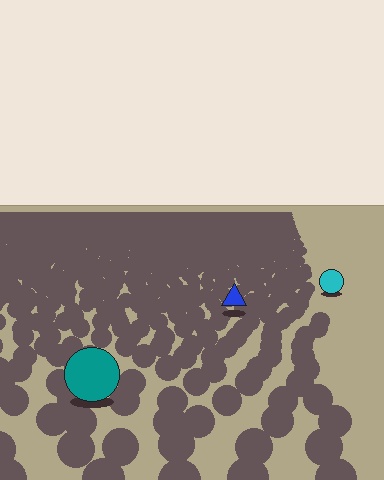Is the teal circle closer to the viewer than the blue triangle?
Yes. The teal circle is closer — you can tell from the texture gradient: the ground texture is coarser near it.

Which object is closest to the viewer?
The teal circle is closest. The texture marks near it are larger and more spread out.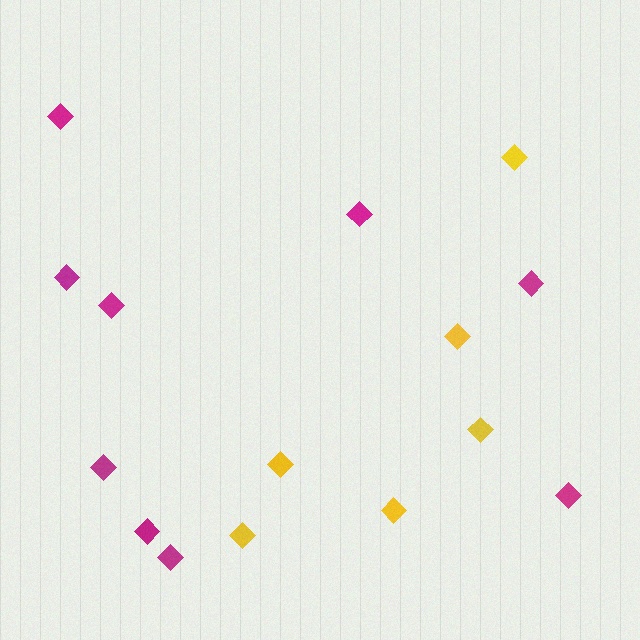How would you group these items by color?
There are 2 groups: one group of magenta diamonds (9) and one group of yellow diamonds (6).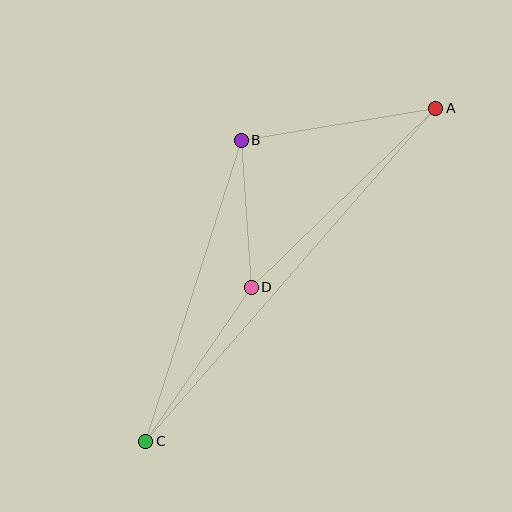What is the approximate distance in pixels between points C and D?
The distance between C and D is approximately 187 pixels.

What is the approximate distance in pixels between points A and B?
The distance between A and B is approximately 197 pixels.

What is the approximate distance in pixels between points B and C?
The distance between B and C is approximately 316 pixels.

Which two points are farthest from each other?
Points A and C are farthest from each other.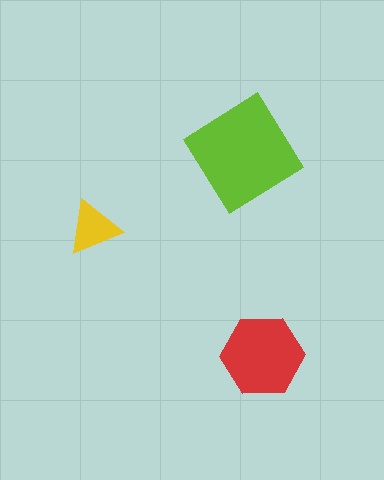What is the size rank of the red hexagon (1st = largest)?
2nd.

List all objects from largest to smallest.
The lime diamond, the red hexagon, the yellow triangle.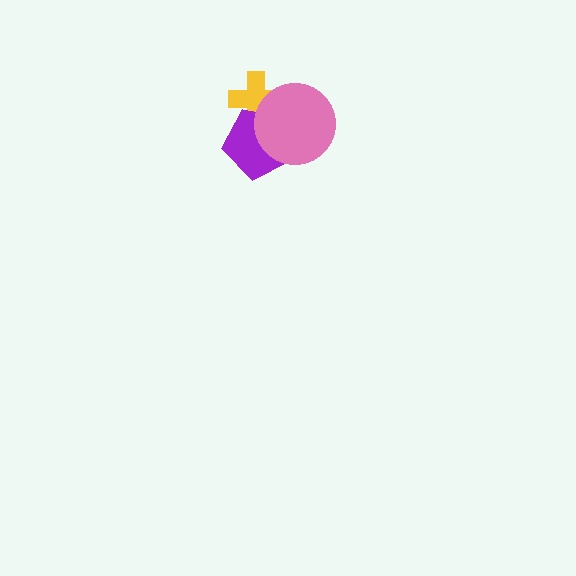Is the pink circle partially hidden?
No, no other shape covers it.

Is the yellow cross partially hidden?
Yes, it is partially covered by another shape.